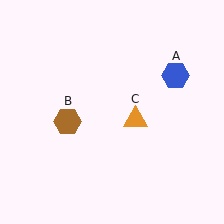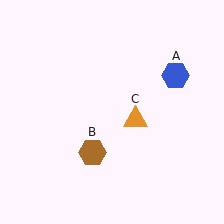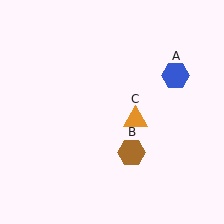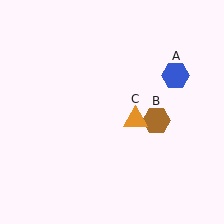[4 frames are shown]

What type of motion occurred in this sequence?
The brown hexagon (object B) rotated counterclockwise around the center of the scene.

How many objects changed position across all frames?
1 object changed position: brown hexagon (object B).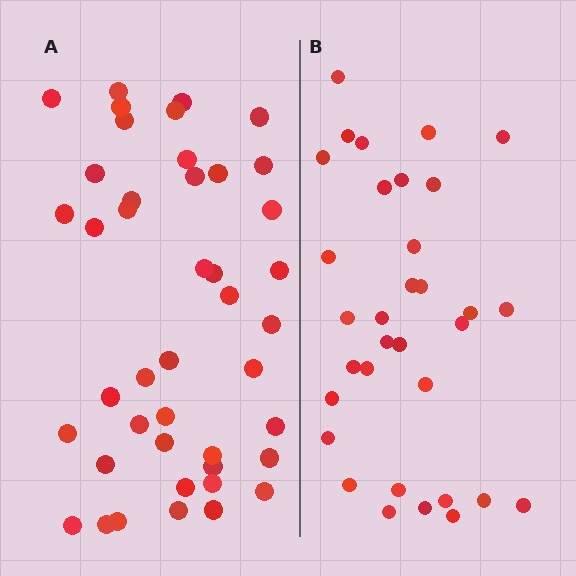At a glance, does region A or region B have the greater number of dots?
Region A (the left region) has more dots.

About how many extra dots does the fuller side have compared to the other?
Region A has roughly 10 or so more dots than region B.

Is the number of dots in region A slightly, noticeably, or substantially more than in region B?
Region A has noticeably more, but not dramatically so. The ratio is roughly 1.3 to 1.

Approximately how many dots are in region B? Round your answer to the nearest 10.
About 30 dots. (The exact count is 33, which rounds to 30.)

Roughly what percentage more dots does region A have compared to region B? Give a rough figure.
About 30% more.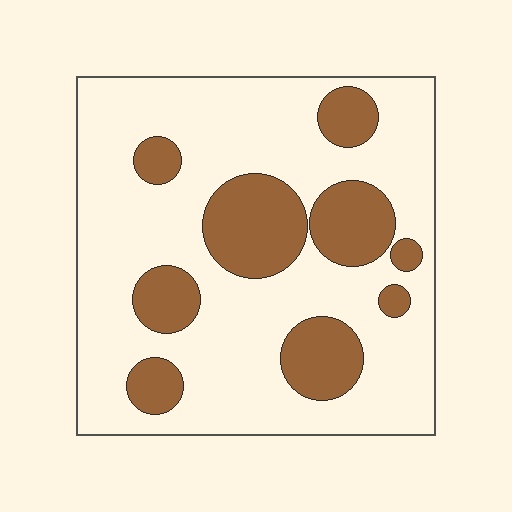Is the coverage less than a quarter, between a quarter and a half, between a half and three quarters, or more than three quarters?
Between a quarter and a half.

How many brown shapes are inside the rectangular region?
9.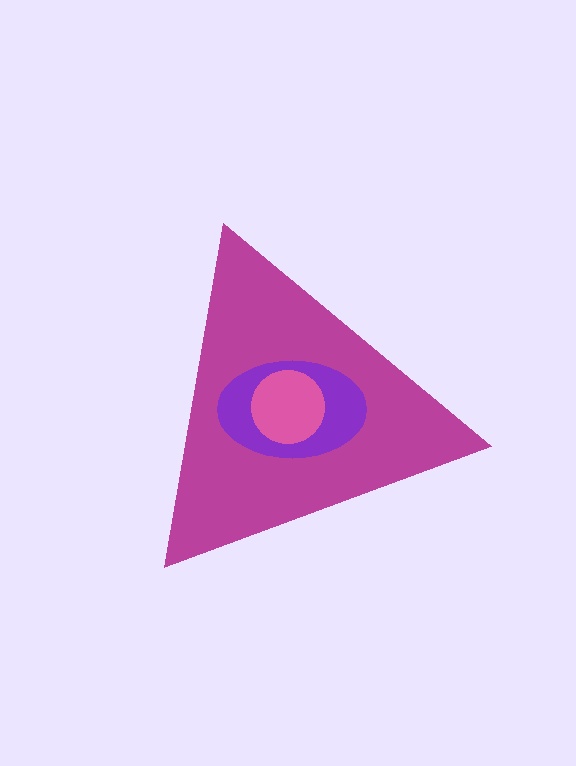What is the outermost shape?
The magenta triangle.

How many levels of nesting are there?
3.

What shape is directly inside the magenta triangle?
The purple ellipse.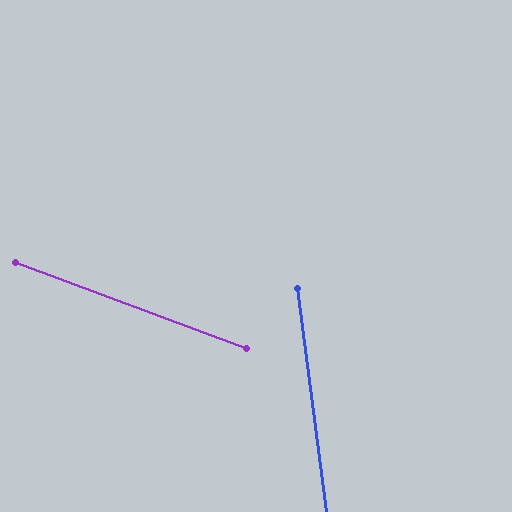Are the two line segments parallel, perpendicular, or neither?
Neither parallel nor perpendicular — they differ by about 62°.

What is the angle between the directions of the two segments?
Approximately 62 degrees.